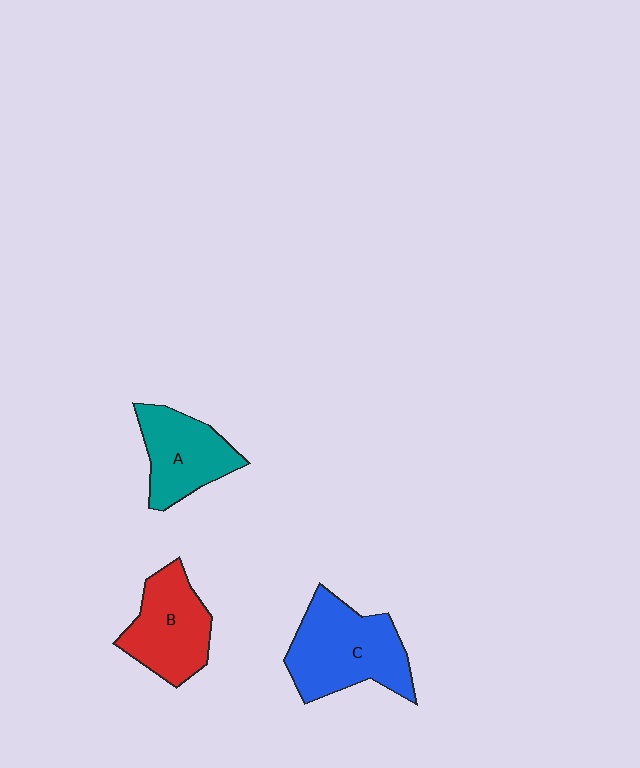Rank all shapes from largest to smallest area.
From largest to smallest: C (blue), B (red), A (teal).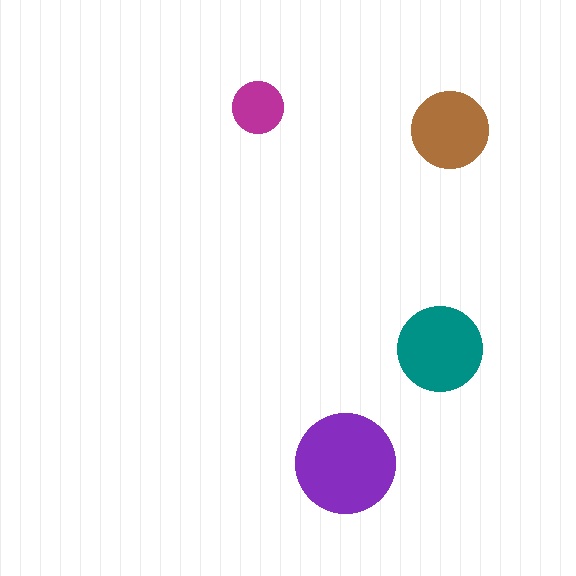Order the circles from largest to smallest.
the purple one, the teal one, the brown one, the magenta one.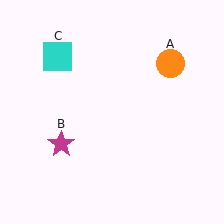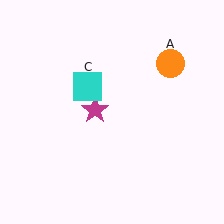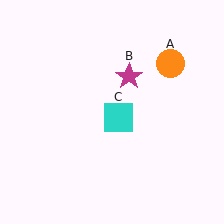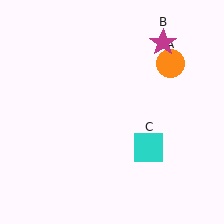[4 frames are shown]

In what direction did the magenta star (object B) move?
The magenta star (object B) moved up and to the right.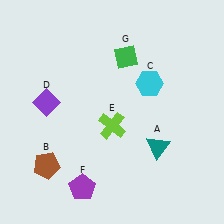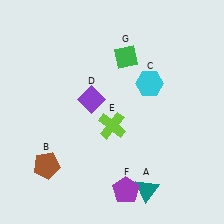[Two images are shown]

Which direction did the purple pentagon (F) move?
The purple pentagon (F) moved right.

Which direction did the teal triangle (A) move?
The teal triangle (A) moved down.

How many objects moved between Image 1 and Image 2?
3 objects moved between the two images.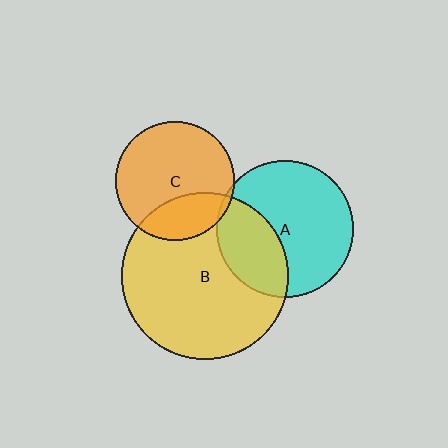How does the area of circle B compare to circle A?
Approximately 1.5 times.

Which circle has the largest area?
Circle B (yellow).